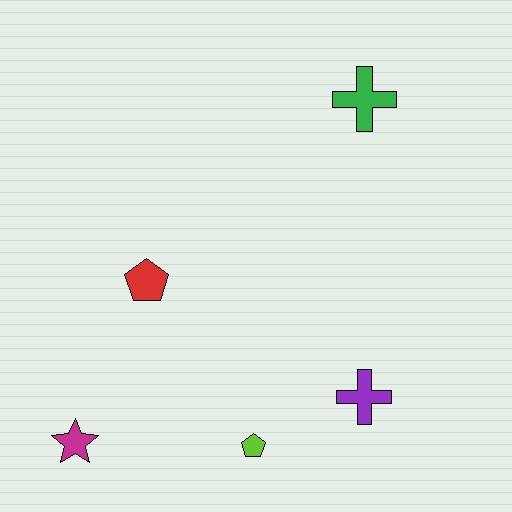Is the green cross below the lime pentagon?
No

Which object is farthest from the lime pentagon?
The green cross is farthest from the lime pentagon.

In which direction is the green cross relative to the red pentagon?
The green cross is to the right of the red pentagon.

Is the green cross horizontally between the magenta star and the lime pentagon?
No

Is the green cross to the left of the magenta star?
No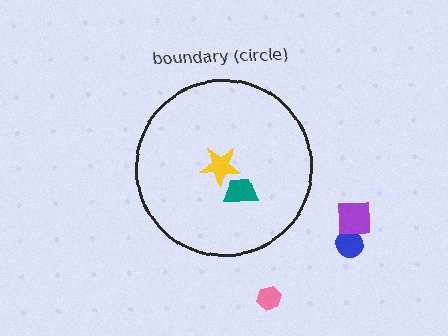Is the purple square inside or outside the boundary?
Outside.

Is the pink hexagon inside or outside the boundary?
Outside.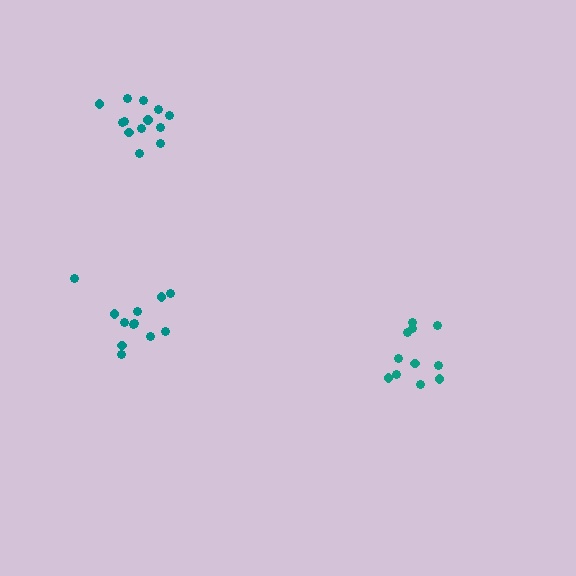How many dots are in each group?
Group 1: 13 dots, Group 2: 11 dots, Group 3: 12 dots (36 total).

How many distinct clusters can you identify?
There are 3 distinct clusters.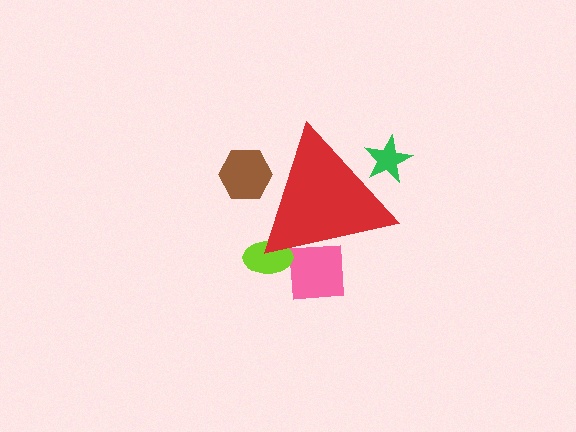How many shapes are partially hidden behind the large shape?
4 shapes are partially hidden.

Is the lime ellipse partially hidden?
Yes, the lime ellipse is partially hidden behind the red triangle.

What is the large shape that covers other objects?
A red triangle.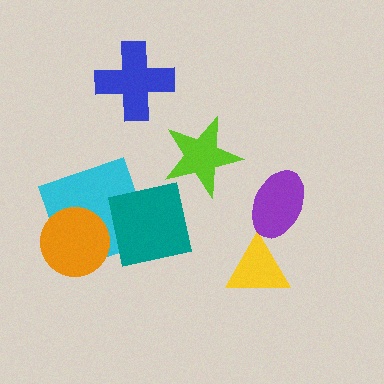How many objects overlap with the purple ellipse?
0 objects overlap with the purple ellipse.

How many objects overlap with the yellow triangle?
0 objects overlap with the yellow triangle.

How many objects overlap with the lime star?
0 objects overlap with the lime star.